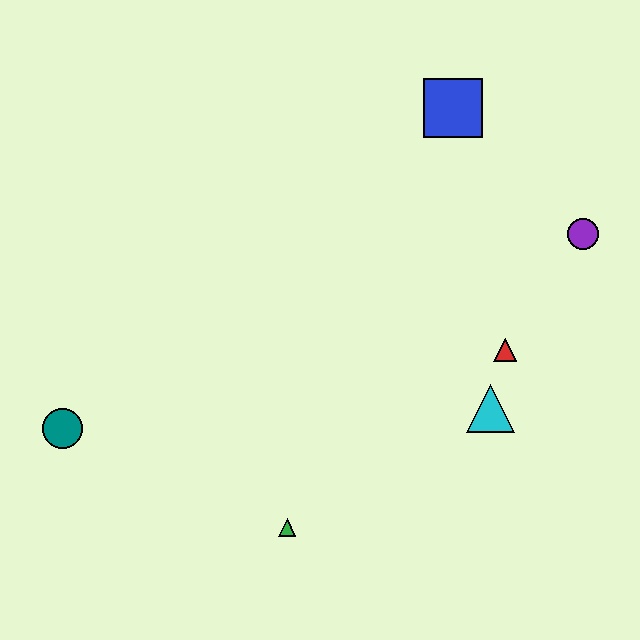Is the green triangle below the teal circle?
Yes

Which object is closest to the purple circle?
The red triangle is closest to the purple circle.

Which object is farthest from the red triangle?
The teal circle is farthest from the red triangle.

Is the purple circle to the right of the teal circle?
Yes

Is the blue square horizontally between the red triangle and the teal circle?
Yes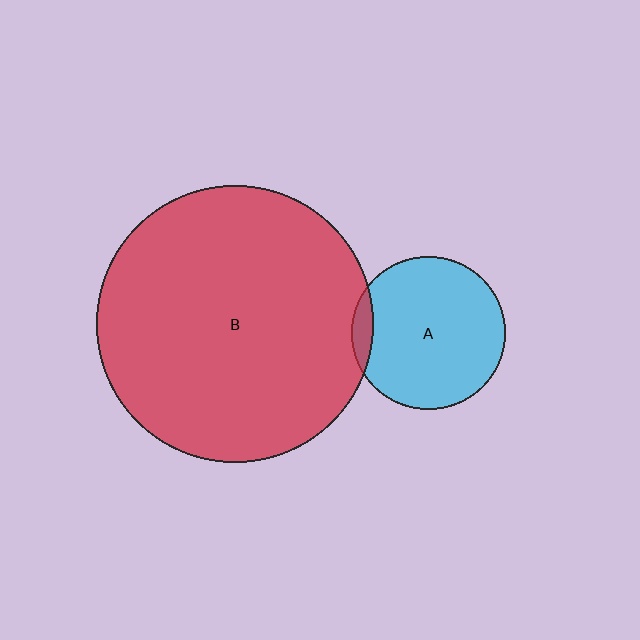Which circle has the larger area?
Circle B (red).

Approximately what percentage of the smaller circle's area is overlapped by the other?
Approximately 5%.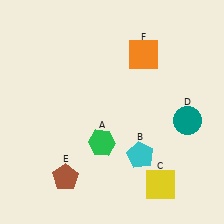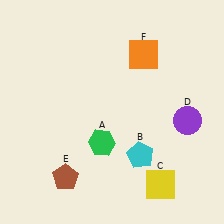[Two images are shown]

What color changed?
The circle (D) changed from teal in Image 1 to purple in Image 2.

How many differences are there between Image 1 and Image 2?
There is 1 difference between the two images.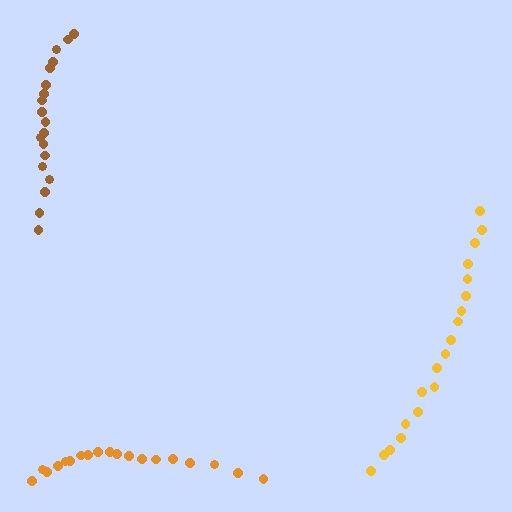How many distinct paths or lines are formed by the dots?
There are 3 distinct paths.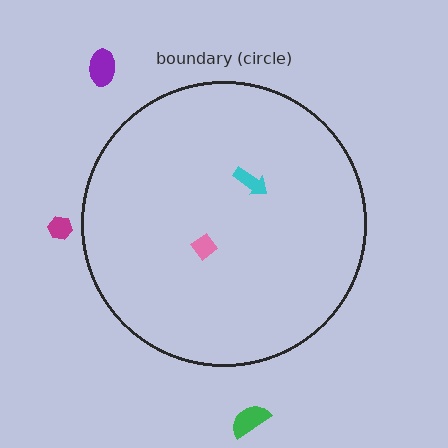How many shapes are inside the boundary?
2 inside, 3 outside.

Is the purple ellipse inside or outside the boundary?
Outside.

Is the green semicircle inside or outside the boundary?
Outside.